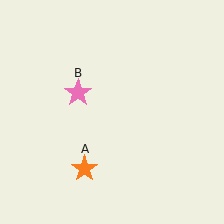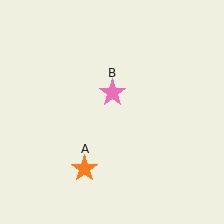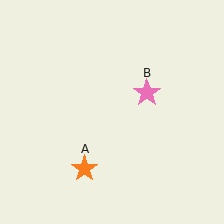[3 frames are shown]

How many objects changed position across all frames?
1 object changed position: pink star (object B).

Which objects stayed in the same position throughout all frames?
Orange star (object A) remained stationary.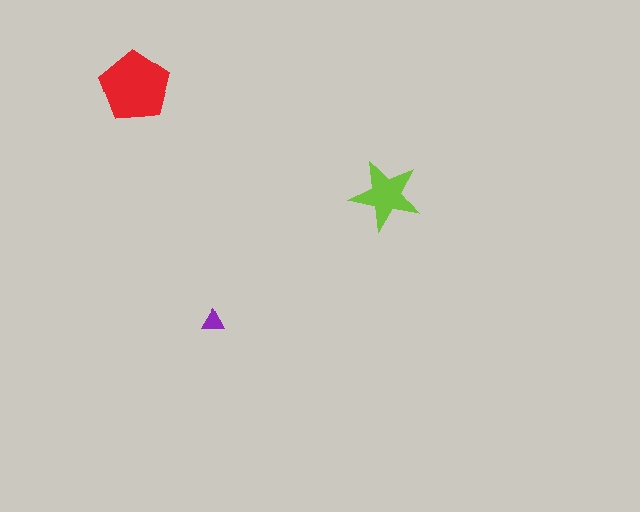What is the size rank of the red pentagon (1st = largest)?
1st.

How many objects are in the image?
There are 3 objects in the image.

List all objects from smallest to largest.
The purple triangle, the lime star, the red pentagon.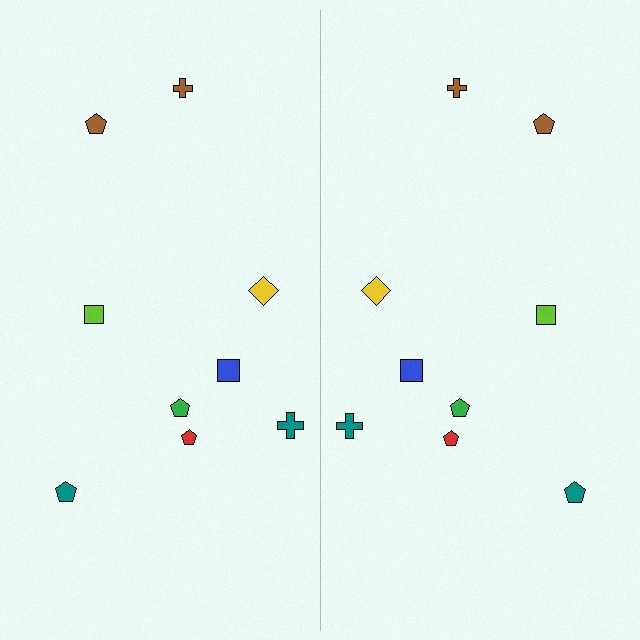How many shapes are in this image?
There are 18 shapes in this image.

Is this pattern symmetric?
Yes, this pattern has bilateral (reflection) symmetry.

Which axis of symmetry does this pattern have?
The pattern has a vertical axis of symmetry running through the center of the image.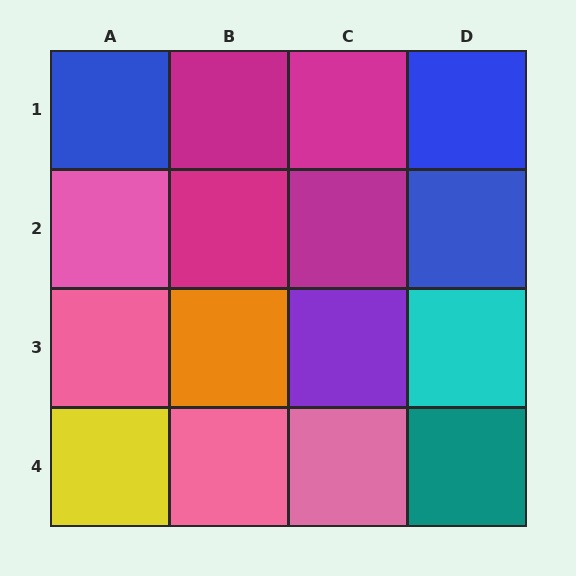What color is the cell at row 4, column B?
Pink.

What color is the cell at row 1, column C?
Magenta.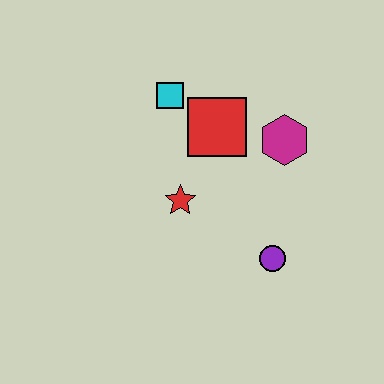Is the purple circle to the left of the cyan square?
No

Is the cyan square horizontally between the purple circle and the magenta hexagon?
No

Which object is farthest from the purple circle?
The cyan square is farthest from the purple circle.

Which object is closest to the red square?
The cyan square is closest to the red square.